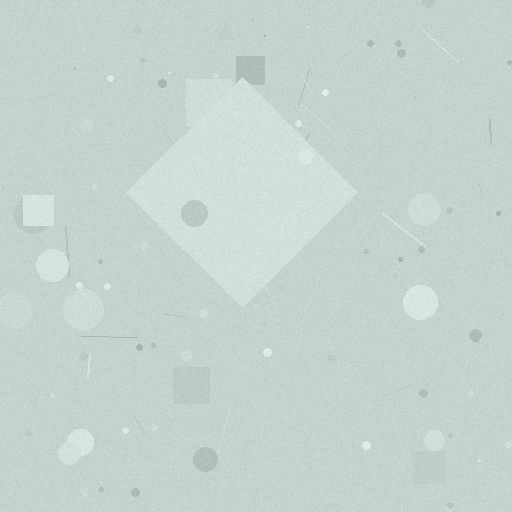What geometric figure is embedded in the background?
A diamond is embedded in the background.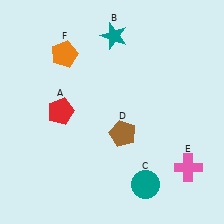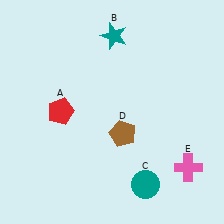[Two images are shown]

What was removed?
The orange pentagon (F) was removed in Image 2.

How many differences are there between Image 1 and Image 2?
There is 1 difference between the two images.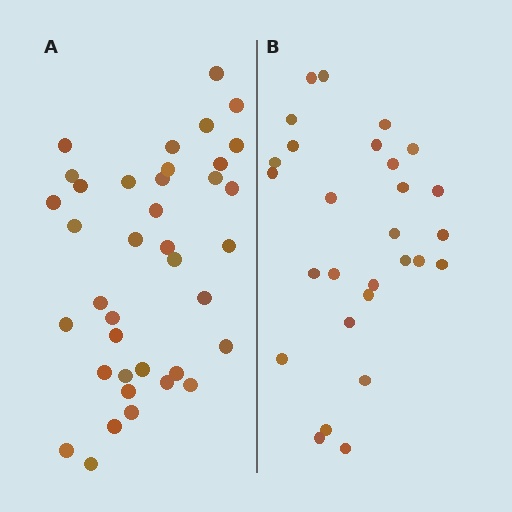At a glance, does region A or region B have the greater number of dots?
Region A (the left region) has more dots.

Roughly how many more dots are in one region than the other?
Region A has roughly 10 or so more dots than region B.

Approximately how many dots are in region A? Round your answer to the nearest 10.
About 40 dots. (The exact count is 38, which rounds to 40.)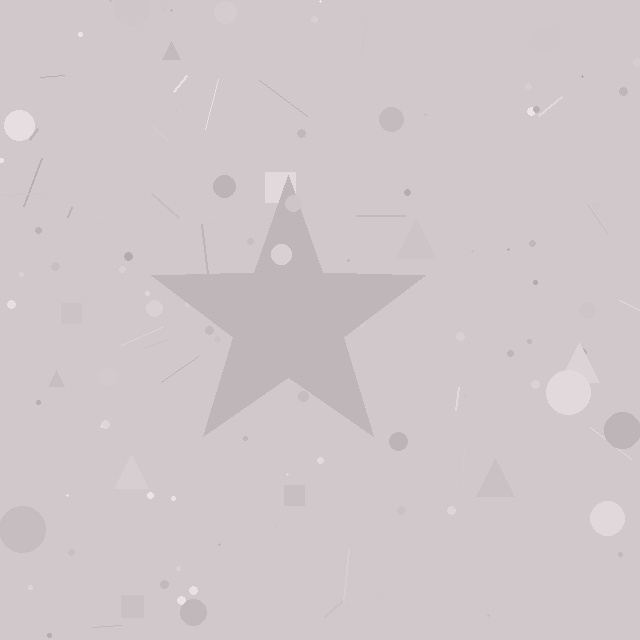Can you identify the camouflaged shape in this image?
The camouflaged shape is a star.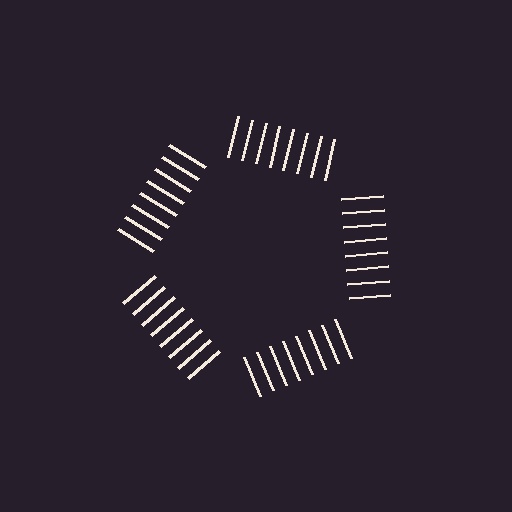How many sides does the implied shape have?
5 sides — the line-ends trace a pentagon.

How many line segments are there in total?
40 — 8 along each of the 5 edges.